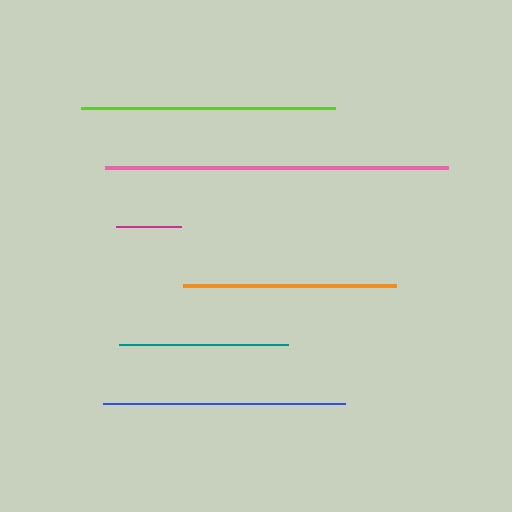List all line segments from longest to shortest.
From longest to shortest: pink, lime, blue, orange, teal, magenta.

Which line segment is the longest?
The pink line is the longest at approximately 343 pixels.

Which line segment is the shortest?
The magenta line is the shortest at approximately 65 pixels.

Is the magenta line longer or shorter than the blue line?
The blue line is longer than the magenta line.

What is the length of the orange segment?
The orange segment is approximately 212 pixels long.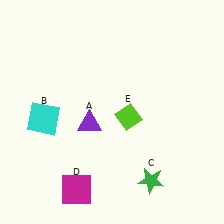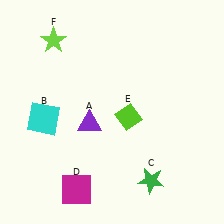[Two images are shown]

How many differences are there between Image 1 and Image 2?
There is 1 difference between the two images.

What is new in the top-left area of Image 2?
A lime star (F) was added in the top-left area of Image 2.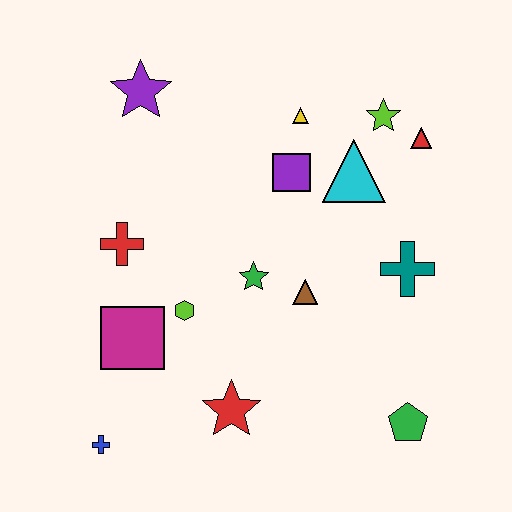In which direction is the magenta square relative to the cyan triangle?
The magenta square is to the left of the cyan triangle.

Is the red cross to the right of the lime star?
No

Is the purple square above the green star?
Yes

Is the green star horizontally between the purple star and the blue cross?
No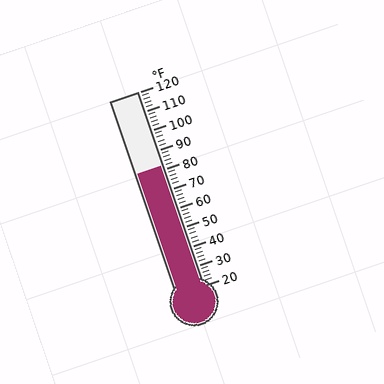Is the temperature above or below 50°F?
The temperature is above 50°F.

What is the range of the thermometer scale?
The thermometer scale ranges from 20°F to 120°F.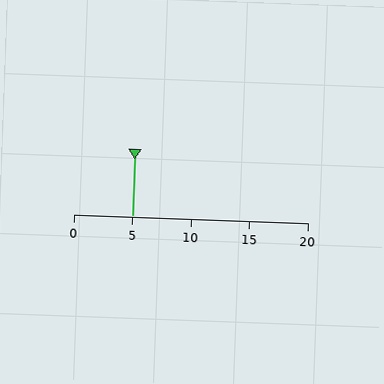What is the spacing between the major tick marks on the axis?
The major ticks are spaced 5 apart.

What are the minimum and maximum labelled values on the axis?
The axis runs from 0 to 20.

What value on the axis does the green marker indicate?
The marker indicates approximately 5.